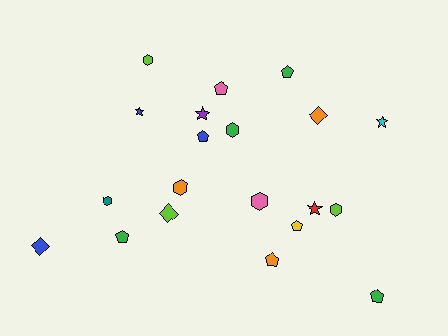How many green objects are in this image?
There are 4 green objects.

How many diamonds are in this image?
There are 3 diamonds.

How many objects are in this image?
There are 20 objects.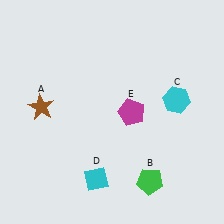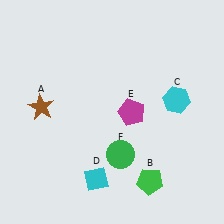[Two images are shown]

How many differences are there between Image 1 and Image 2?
There is 1 difference between the two images.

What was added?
A green circle (F) was added in Image 2.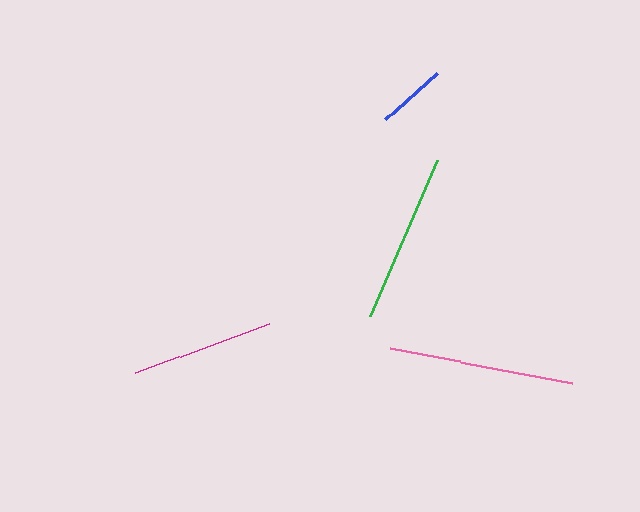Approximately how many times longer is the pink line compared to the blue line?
The pink line is approximately 2.7 times the length of the blue line.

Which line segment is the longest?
The pink line is the longest at approximately 185 pixels.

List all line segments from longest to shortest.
From longest to shortest: pink, green, magenta, blue.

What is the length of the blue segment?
The blue segment is approximately 68 pixels long.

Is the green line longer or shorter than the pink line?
The pink line is longer than the green line.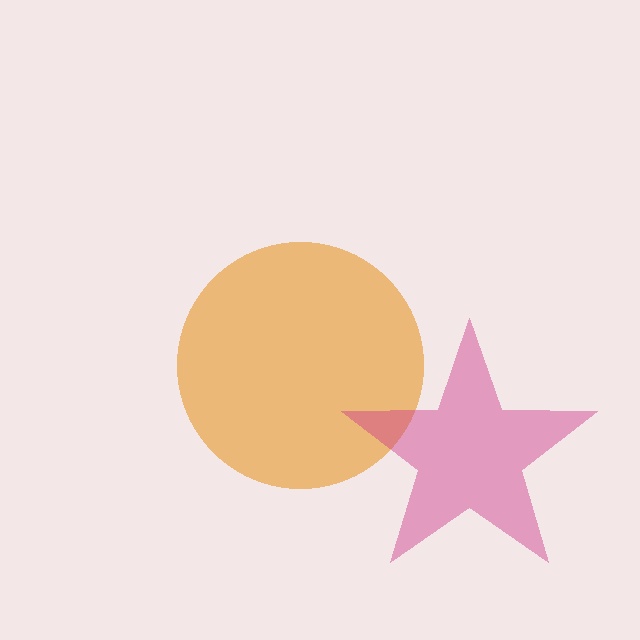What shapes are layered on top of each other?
The layered shapes are: an orange circle, a magenta star.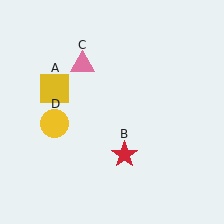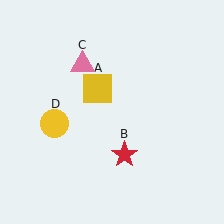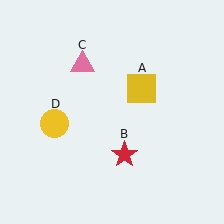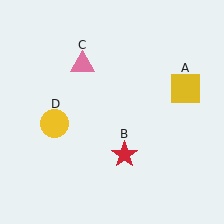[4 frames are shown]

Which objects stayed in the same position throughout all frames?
Red star (object B) and pink triangle (object C) and yellow circle (object D) remained stationary.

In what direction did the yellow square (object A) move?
The yellow square (object A) moved right.